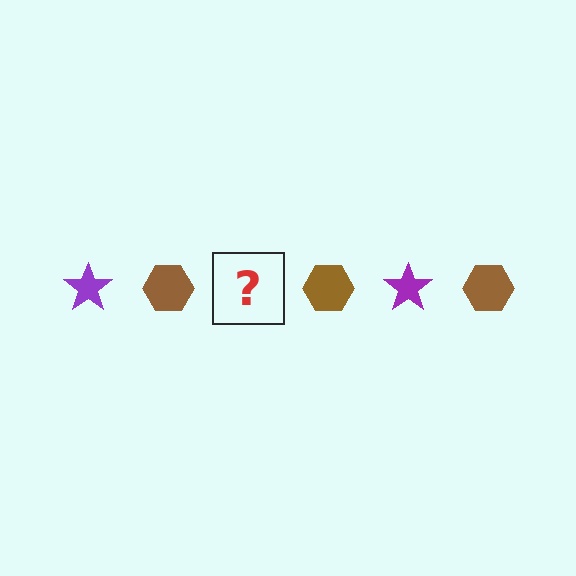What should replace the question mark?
The question mark should be replaced with a purple star.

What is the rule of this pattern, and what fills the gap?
The rule is that the pattern alternates between purple star and brown hexagon. The gap should be filled with a purple star.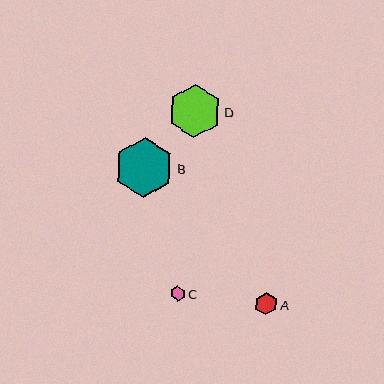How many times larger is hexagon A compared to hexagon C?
Hexagon A is approximately 1.5 times the size of hexagon C.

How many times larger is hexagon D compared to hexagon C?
Hexagon D is approximately 3.5 times the size of hexagon C.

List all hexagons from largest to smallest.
From largest to smallest: B, D, A, C.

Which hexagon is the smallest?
Hexagon C is the smallest with a size of approximately 15 pixels.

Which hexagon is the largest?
Hexagon B is the largest with a size of approximately 59 pixels.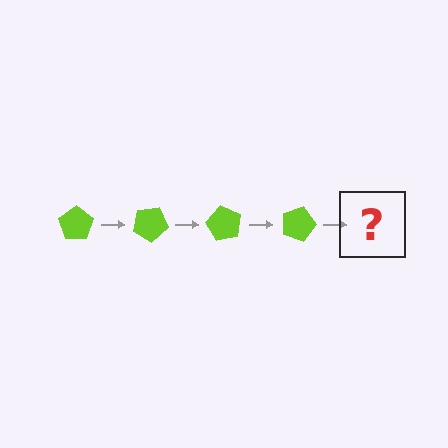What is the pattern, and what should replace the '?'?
The pattern is that the pentagon rotates 30 degrees each step. The '?' should be a lime pentagon rotated 120 degrees.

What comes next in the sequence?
The next element should be a lime pentagon rotated 120 degrees.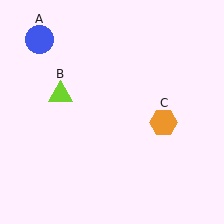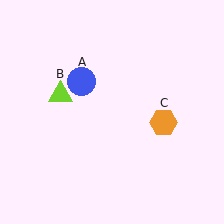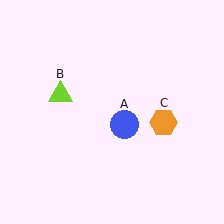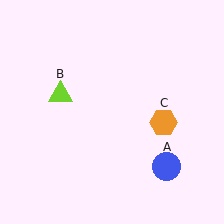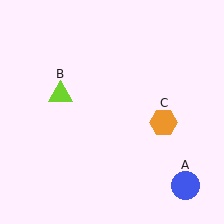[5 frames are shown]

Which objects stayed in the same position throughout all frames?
Lime triangle (object B) and orange hexagon (object C) remained stationary.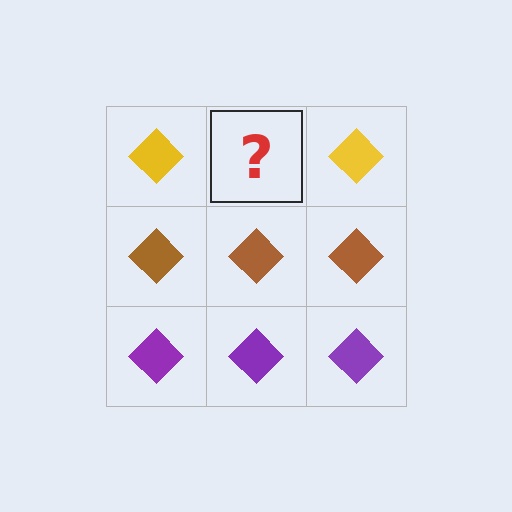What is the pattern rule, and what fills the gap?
The rule is that each row has a consistent color. The gap should be filled with a yellow diamond.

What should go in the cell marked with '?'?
The missing cell should contain a yellow diamond.